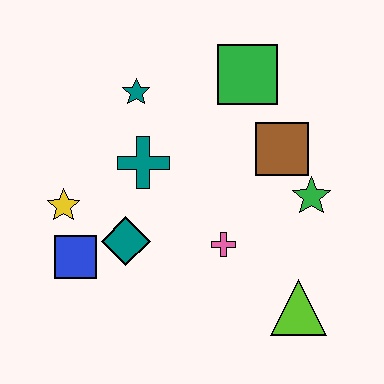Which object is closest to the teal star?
The teal cross is closest to the teal star.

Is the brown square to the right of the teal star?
Yes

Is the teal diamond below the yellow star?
Yes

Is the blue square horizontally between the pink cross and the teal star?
No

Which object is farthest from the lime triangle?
The teal star is farthest from the lime triangle.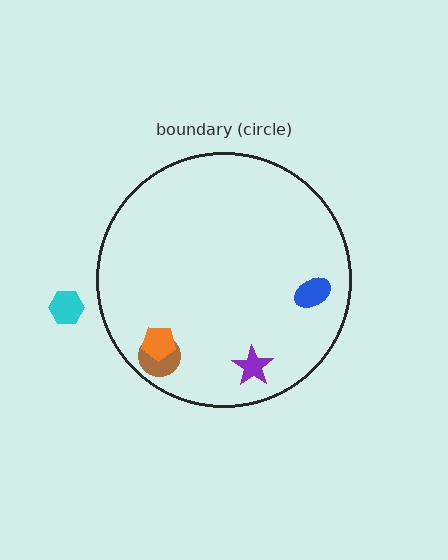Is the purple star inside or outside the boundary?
Inside.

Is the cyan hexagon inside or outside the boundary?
Outside.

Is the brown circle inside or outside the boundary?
Inside.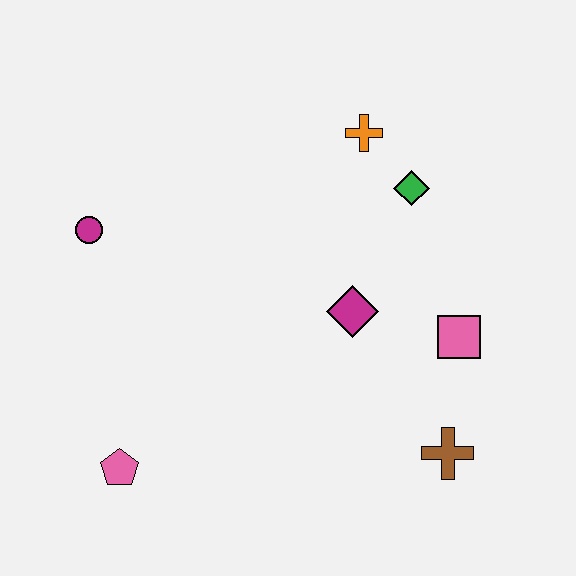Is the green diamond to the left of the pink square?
Yes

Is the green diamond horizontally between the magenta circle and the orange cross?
No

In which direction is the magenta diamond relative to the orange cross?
The magenta diamond is below the orange cross.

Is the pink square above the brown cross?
Yes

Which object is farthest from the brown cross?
The magenta circle is farthest from the brown cross.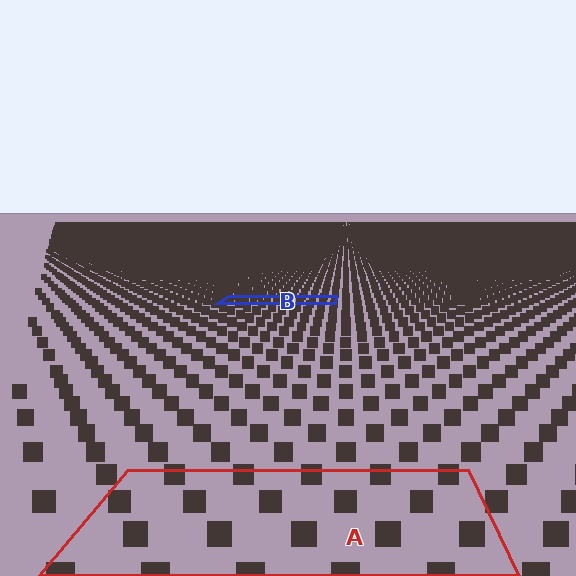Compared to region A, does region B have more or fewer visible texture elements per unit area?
Region B has more texture elements per unit area — they are packed more densely because it is farther away.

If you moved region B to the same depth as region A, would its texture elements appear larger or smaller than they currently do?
They would appear larger. At a closer depth, the same texture elements are projected at a bigger on-screen size.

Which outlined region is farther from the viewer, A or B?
Region B is farther from the viewer — the texture elements inside it appear smaller and more densely packed.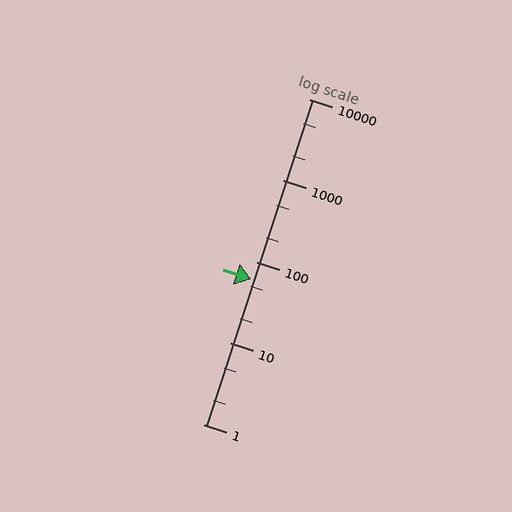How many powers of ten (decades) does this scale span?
The scale spans 4 decades, from 1 to 10000.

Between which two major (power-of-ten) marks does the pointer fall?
The pointer is between 10 and 100.